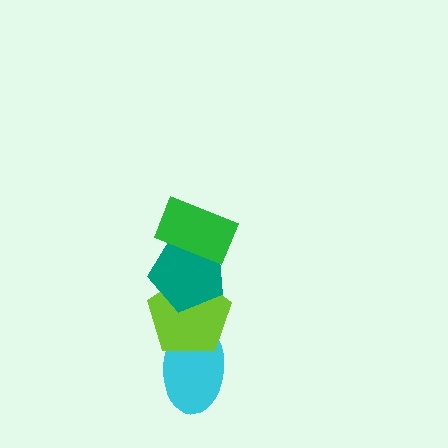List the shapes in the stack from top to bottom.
From top to bottom: the green rectangle, the teal pentagon, the lime pentagon, the cyan ellipse.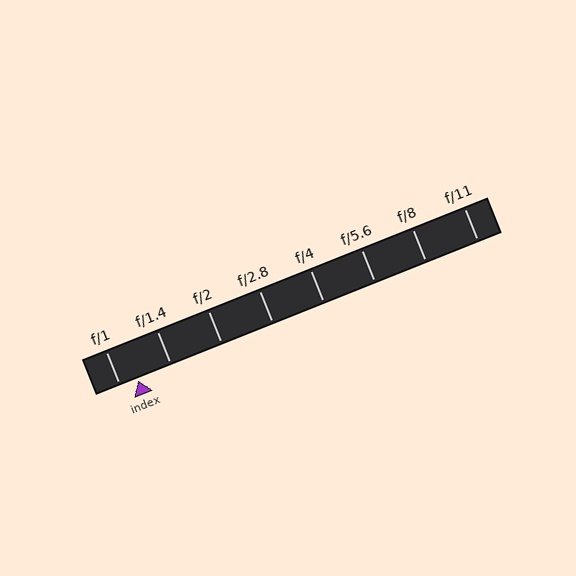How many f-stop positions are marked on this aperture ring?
There are 8 f-stop positions marked.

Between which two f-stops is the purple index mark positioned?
The index mark is between f/1 and f/1.4.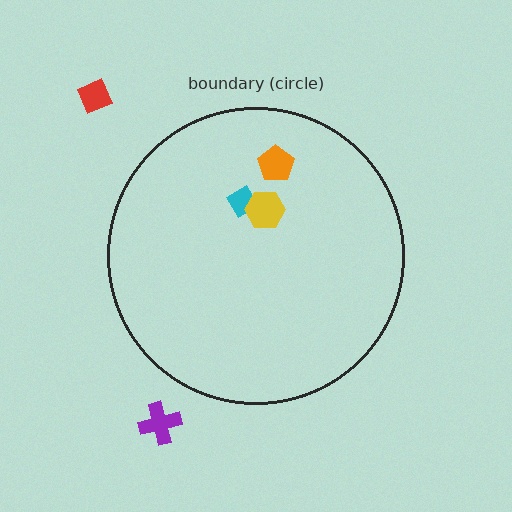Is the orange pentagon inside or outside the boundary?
Inside.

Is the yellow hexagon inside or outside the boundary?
Inside.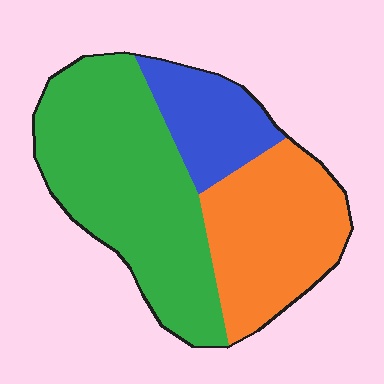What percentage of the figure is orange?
Orange takes up about one third (1/3) of the figure.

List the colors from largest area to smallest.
From largest to smallest: green, orange, blue.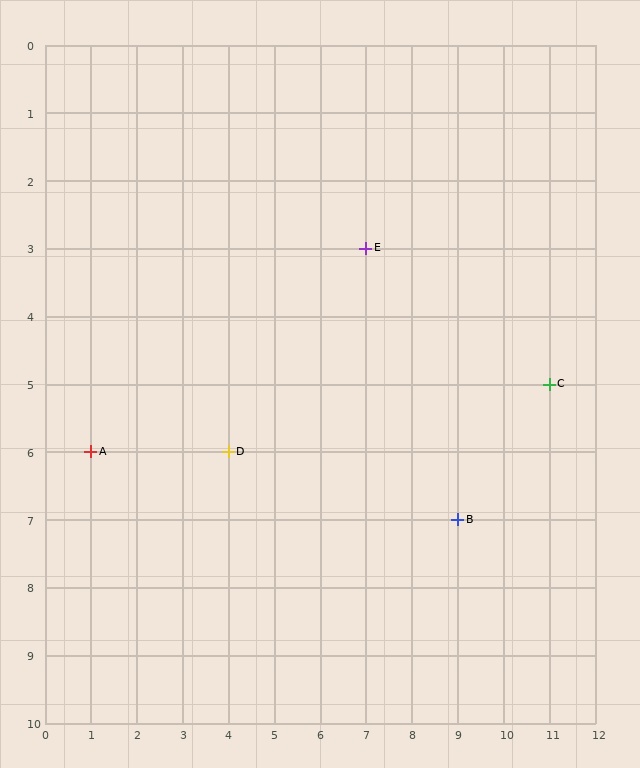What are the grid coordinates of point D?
Point D is at grid coordinates (4, 6).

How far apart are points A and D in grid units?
Points A and D are 3 columns apart.